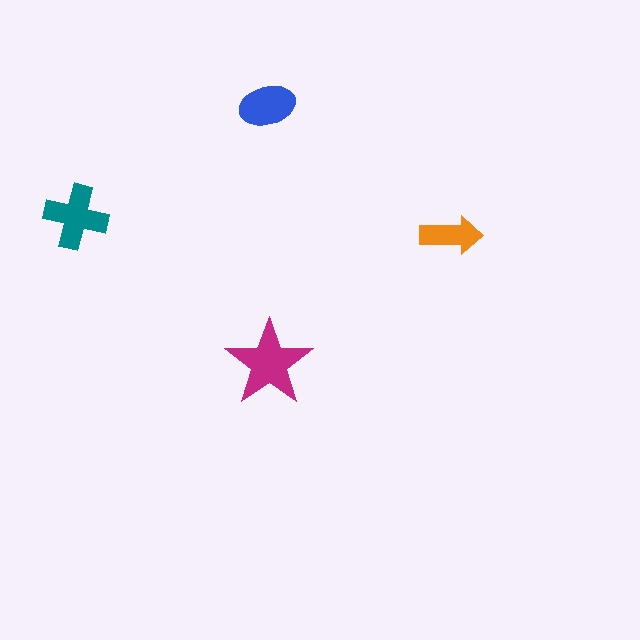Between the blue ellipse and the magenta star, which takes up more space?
The magenta star.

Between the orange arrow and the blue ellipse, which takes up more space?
The blue ellipse.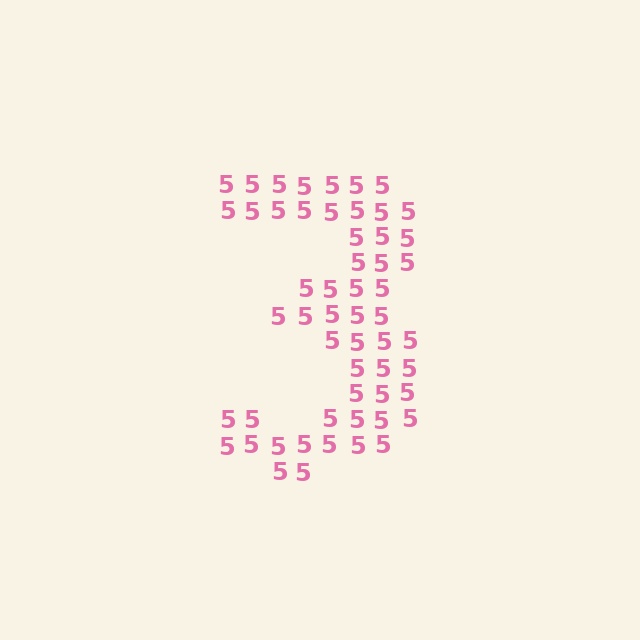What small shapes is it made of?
It is made of small digit 5's.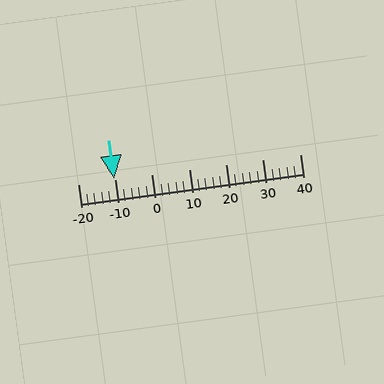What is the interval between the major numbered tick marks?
The major tick marks are spaced 10 units apart.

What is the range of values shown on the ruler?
The ruler shows values from -20 to 40.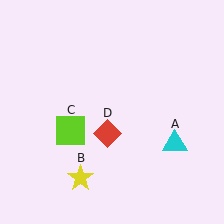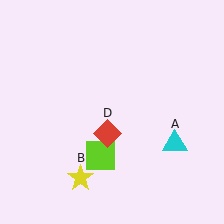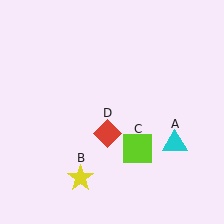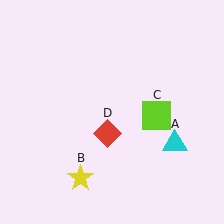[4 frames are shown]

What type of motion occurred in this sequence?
The lime square (object C) rotated counterclockwise around the center of the scene.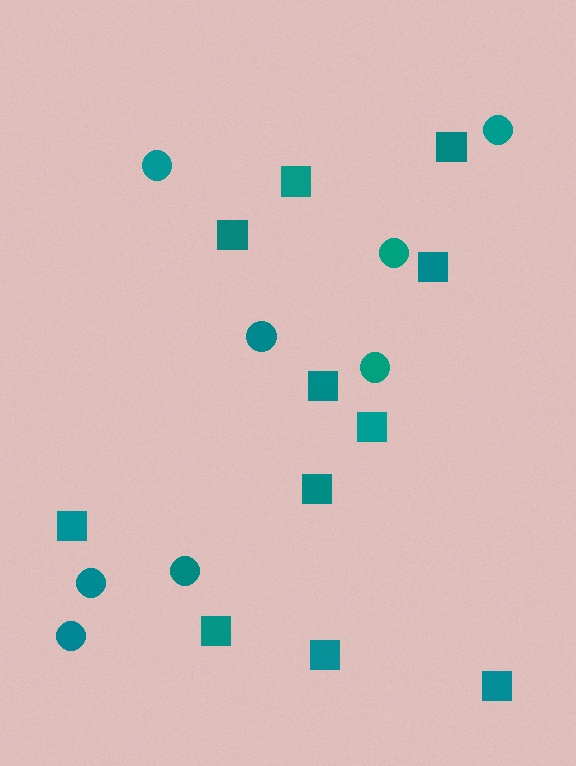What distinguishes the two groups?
There are 2 groups: one group of squares (11) and one group of circles (8).